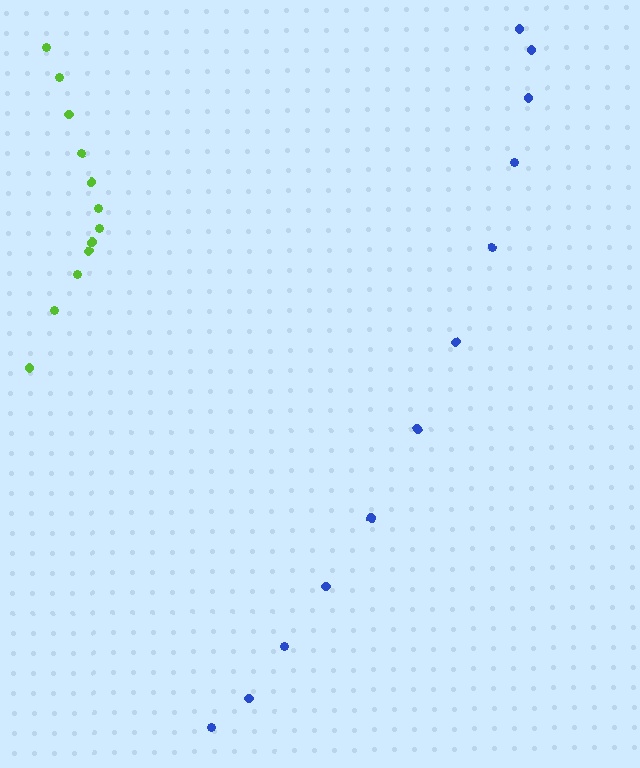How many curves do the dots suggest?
There are 2 distinct paths.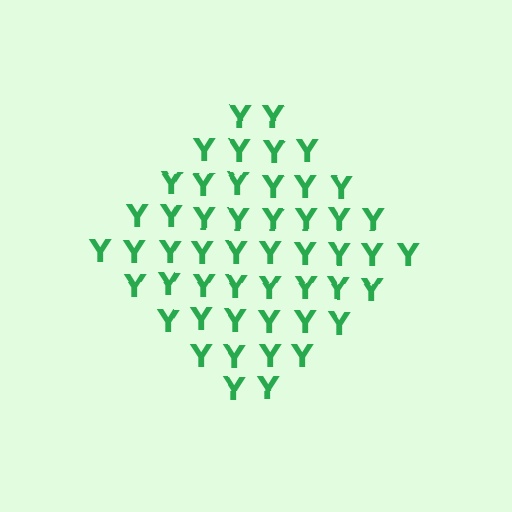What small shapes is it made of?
It is made of small letter Y's.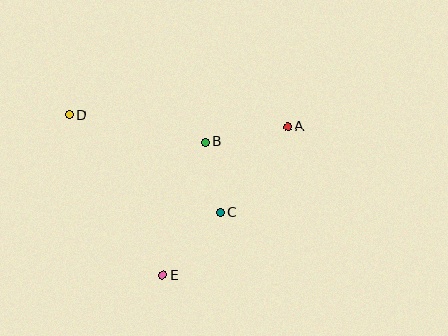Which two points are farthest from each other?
Points A and D are farthest from each other.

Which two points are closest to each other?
Points B and C are closest to each other.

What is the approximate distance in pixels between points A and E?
The distance between A and E is approximately 194 pixels.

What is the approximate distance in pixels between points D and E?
The distance between D and E is approximately 186 pixels.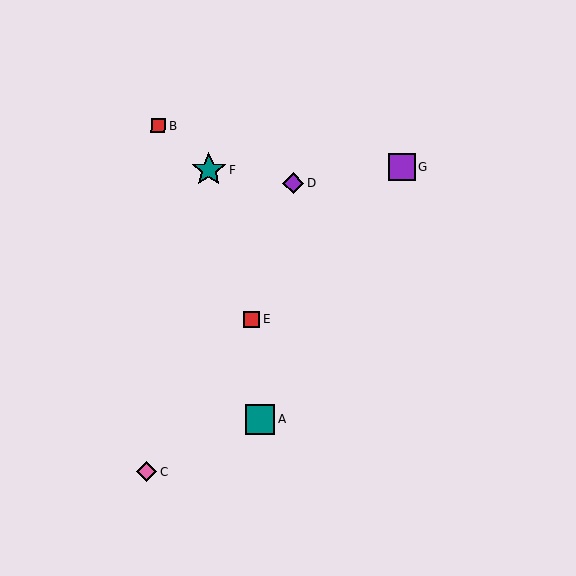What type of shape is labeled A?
Shape A is a teal square.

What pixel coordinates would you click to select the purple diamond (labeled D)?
Click at (293, 183) to select the purple diamond D.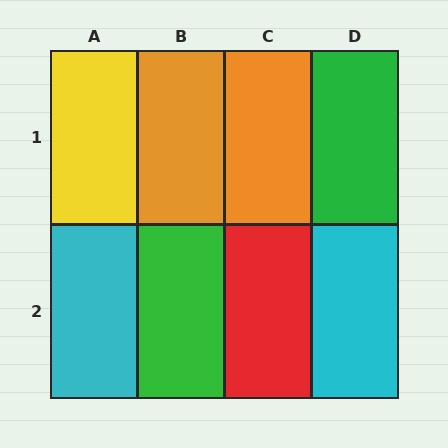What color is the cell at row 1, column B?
Orange.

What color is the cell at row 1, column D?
Green.